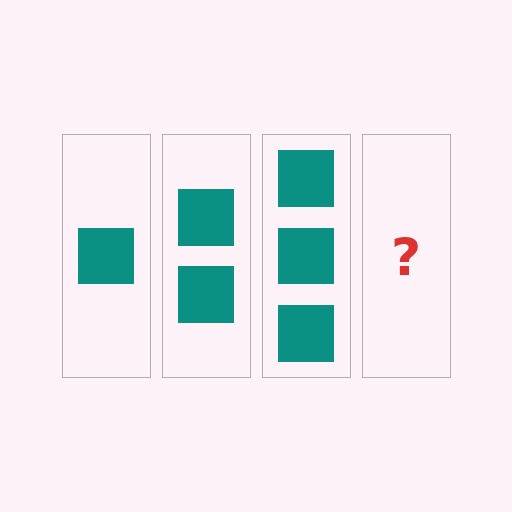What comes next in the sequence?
The next element should be 4 squares.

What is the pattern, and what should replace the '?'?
The pattern is that each step adds one more square. The '?' should be 4 squares.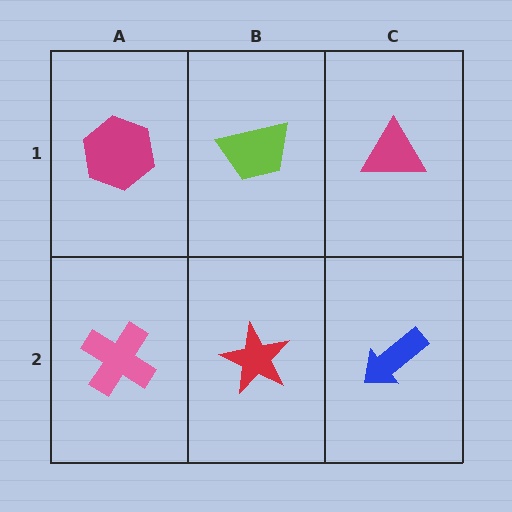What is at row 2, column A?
A pink cross.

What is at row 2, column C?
A blue arrow.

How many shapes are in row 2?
3 shapes.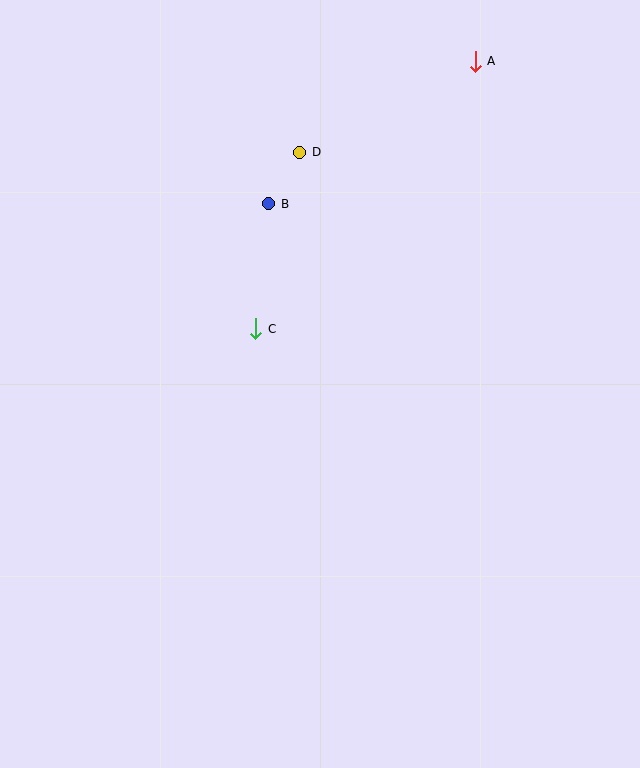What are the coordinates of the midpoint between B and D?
The midpoint between B and D is at (284, 178).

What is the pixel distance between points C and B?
The distance between C and B is 126 pixels.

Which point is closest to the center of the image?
Point C at (256, 329) is closest to the center.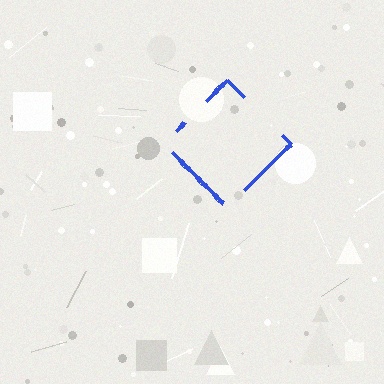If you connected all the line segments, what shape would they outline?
They would outline a diamond.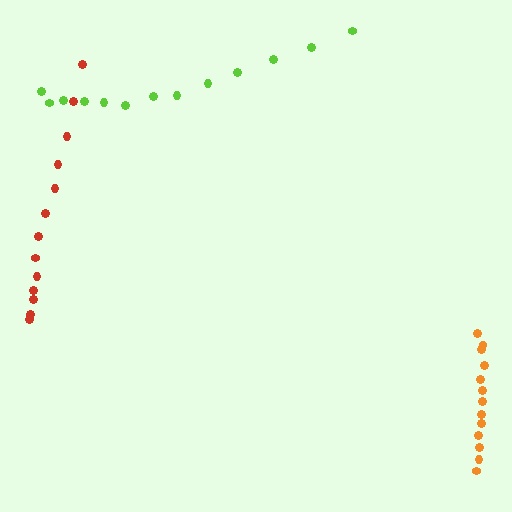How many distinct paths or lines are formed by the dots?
There are 3 distinct paths.